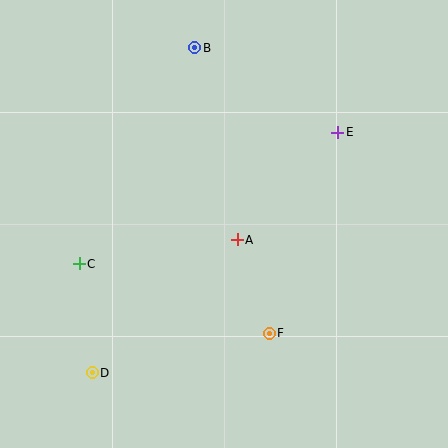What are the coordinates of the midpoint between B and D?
The midpoint between B and D is at (143, 210).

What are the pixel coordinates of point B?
Point B is at (195, 48).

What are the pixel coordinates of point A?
Point A is at (237, 240).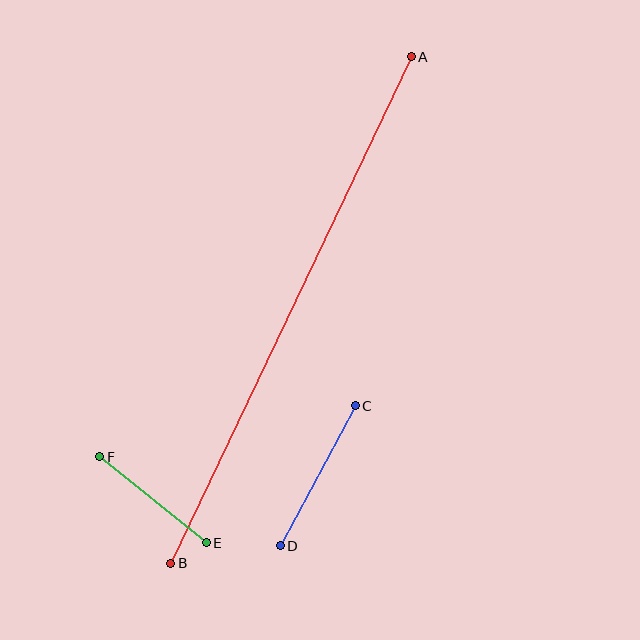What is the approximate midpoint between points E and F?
The midpoint is at approximately (153, 500) pixels.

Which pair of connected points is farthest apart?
Points A and B are farthest apart.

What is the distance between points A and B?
The distance is approximately 561 pixels.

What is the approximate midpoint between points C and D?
The midpoint is at approximately (318, 476) pixels.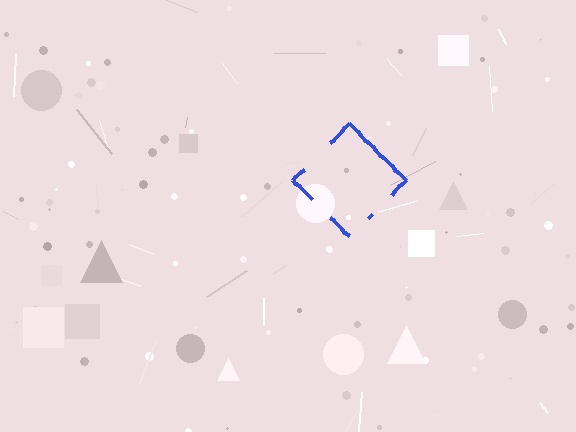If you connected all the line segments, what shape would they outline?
They would outline a diamond.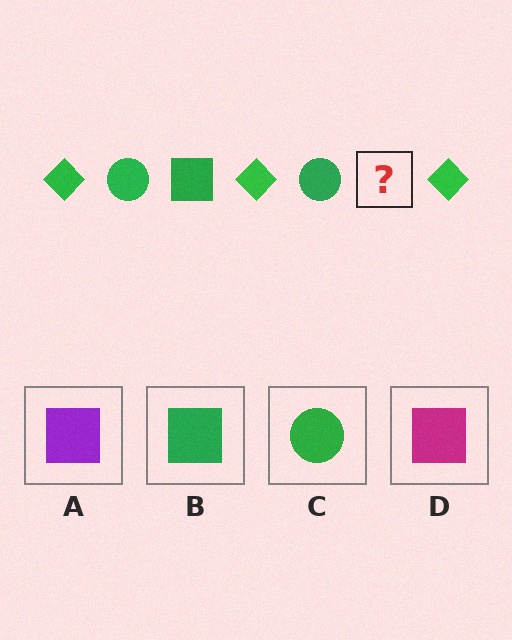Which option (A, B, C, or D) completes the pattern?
B.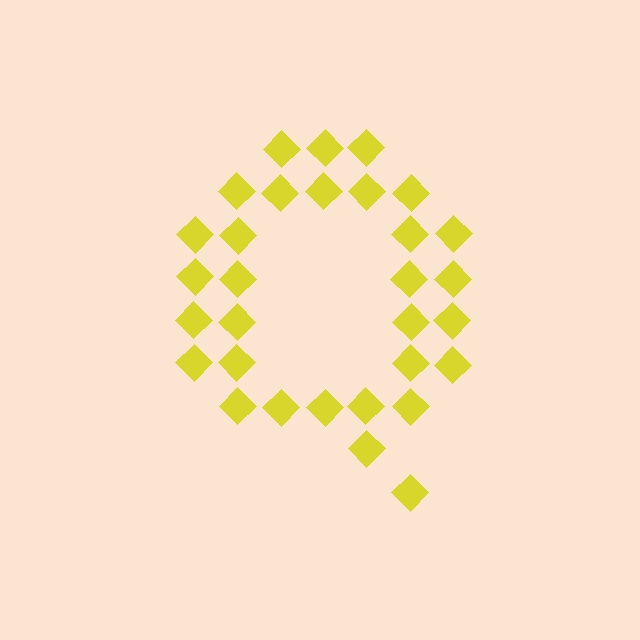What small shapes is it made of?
It is made of small diamonds.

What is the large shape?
The large shape is the letter Q.